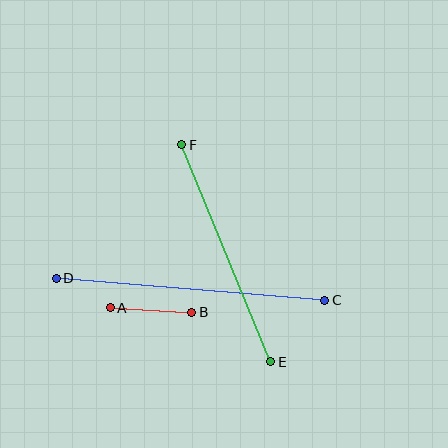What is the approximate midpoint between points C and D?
The midpoint is at approximately (191, 289) pixels.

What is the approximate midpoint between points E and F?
The midpoint is at approximately (226, 253) pixels.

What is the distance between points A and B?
The distance is approximately 81 pixels.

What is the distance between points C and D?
The distance is approximately 270 pixels.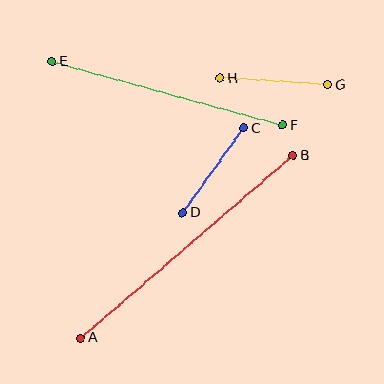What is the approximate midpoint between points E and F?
The midpoint is at approximately (167, 93) pixels.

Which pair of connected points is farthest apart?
Points A and B are farthest apart.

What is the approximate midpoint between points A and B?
The midpoint is at approximately (187, 247) pixels.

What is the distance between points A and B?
The distance is approximately 280 pixels.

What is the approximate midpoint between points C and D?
The midpoint is at approximately (213, 170) pixels.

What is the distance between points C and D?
The distance is approximately 104 pixels.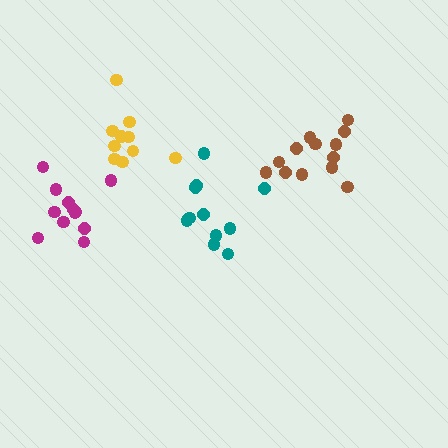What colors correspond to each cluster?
The clusters are colored: brown, yellow, magenta, teal.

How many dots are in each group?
Group 1: 13 dots, Group 2: 10 dots, Group 3: 12 dots, Group 4: 11 dots (46 total).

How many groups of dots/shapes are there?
There are 4 groups.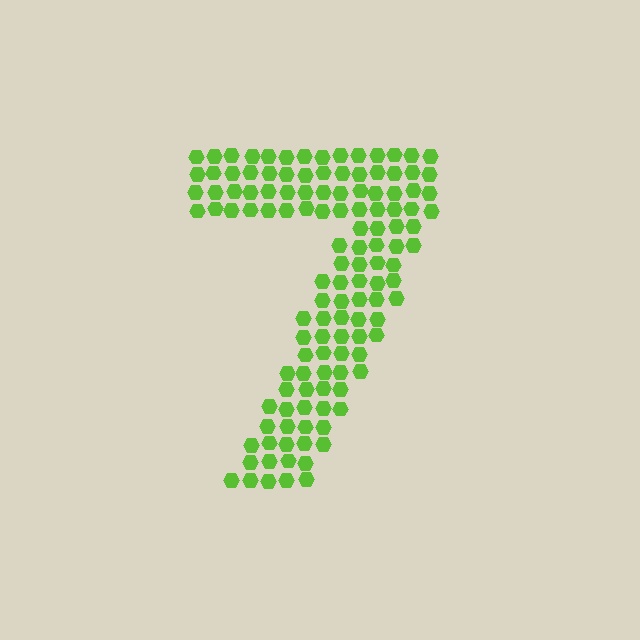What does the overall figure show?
The overall figure shows the digit 7.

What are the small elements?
The small elements are hexagons.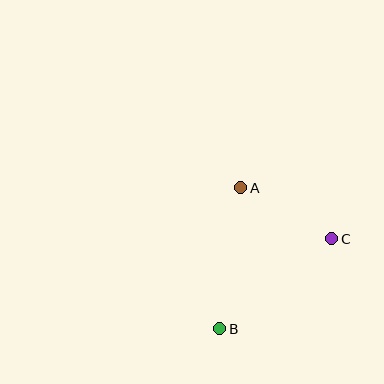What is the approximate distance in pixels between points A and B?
The distance between A and B is approximately 143 pixels.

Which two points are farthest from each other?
Points B and C are farthest from each other.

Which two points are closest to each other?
Points A and C are closest to each other.